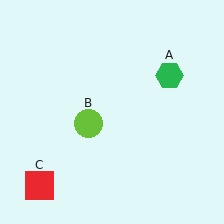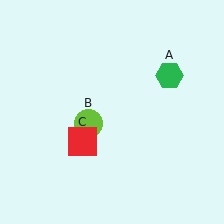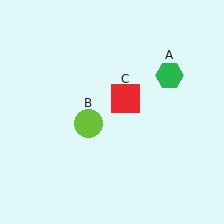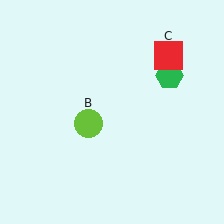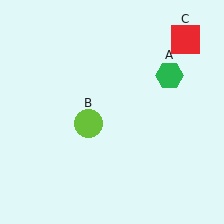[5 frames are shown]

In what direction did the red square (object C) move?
The red square (object C) moved up and to the right.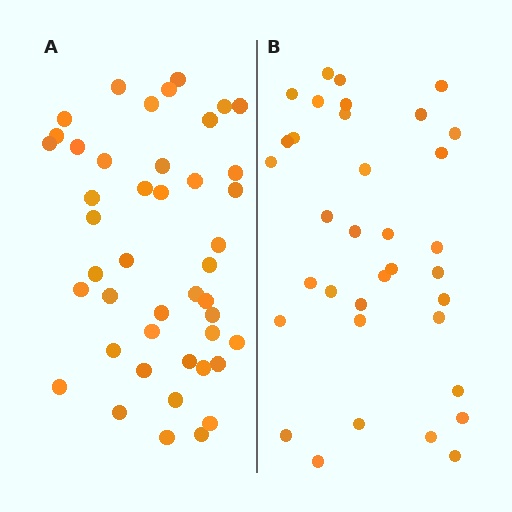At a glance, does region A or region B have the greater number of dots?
Region A (the left region) has more dots.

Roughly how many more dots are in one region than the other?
Region A has roughly 8 or so more dots than region B.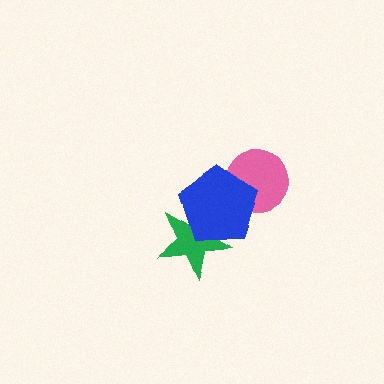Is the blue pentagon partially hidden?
No, no other shape covers it.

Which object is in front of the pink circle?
The blue pentagon is in front of the pink circle.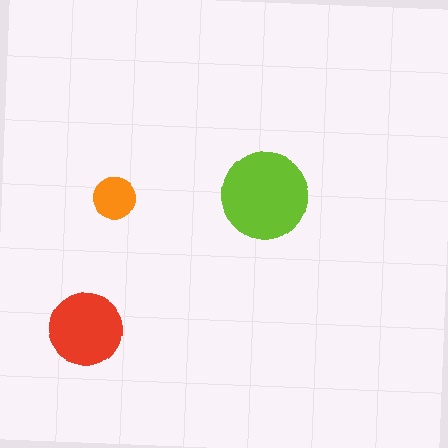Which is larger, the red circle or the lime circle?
The lime one.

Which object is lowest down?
The red circle is bottommost.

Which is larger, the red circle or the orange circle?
The red one.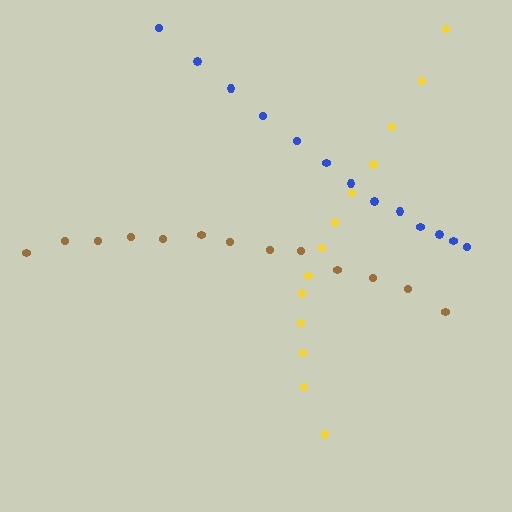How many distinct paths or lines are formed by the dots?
There are 3 distinct paths.